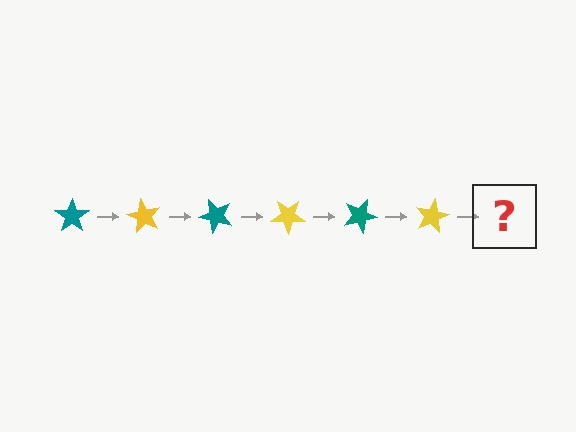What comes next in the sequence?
The next element should be a teal star, rotated 360 degrees from the start.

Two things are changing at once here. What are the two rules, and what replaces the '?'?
The two rules are that it rotates 60 degrees each step and the color cycles through teal and yellow. The '?' should be a teal star, rotated 360 degrees from the start.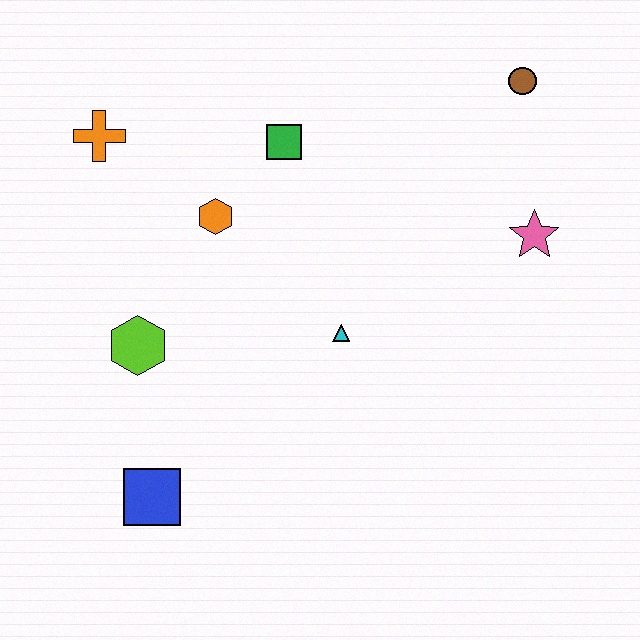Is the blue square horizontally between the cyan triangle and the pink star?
No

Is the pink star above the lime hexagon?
Yes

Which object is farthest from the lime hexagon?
The brown circle is farthest from the lime hexagon.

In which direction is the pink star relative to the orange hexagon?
The pink star is to the right of the orange hexagon.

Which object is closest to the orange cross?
The orange hexagon is closest to the orange cross.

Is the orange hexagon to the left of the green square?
Yes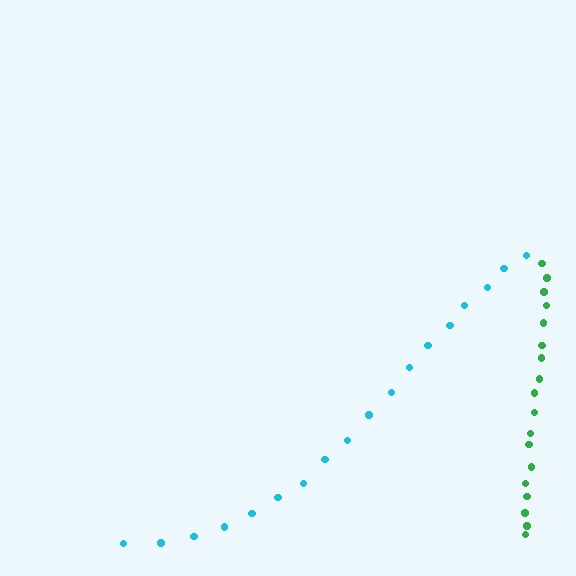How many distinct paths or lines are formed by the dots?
There are 2 distinct paths.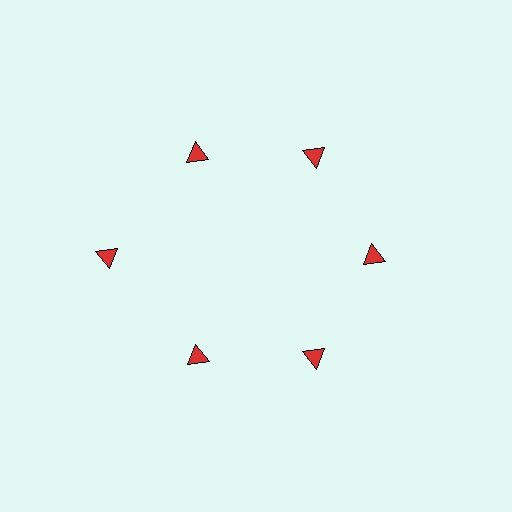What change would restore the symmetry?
The symmetry would be restored by moving it inward, back onto the ring so that all 6 triangles sit at equal angles and equal distance from the center.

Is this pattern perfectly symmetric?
No. The 6 red triangles are arranged in a ring, but one element near the 9 o'clock position is pushed outward from the center, breaking the 6-fold rotational symmetry.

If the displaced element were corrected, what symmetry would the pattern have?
It would have 6-fold rotational symmetry — the pattern would map onto itself every 60 degrees.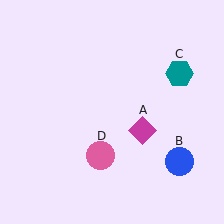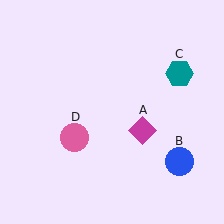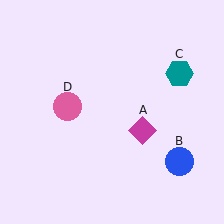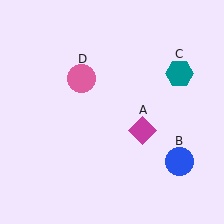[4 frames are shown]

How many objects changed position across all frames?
1 object changed position: pink circle (object D).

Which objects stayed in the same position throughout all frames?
Magenta diamond (object A) and blue circle (object B) and teal hexagon (object C) remained stationary.